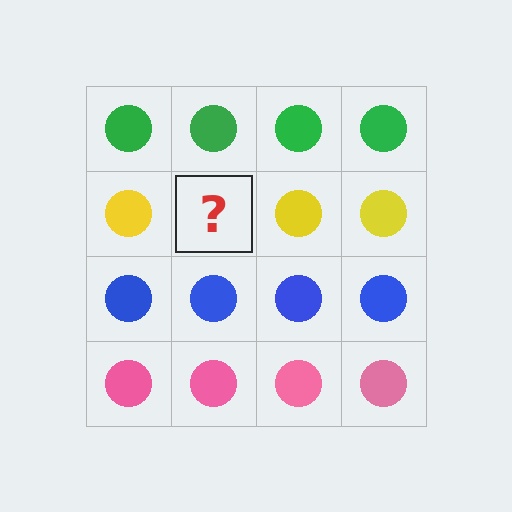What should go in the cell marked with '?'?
The missing cell should contain a yellow circle.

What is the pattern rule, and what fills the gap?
The rule is that each row has a consistent color. The gap should be filled with a yellow circle.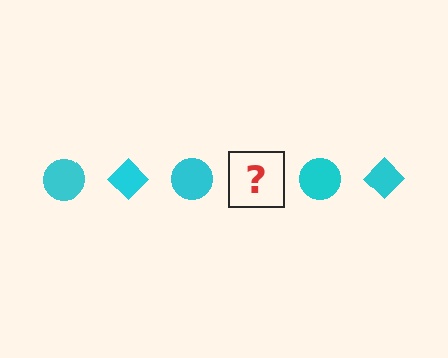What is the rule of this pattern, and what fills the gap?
The rule is that the pattern cycles through circle, diamond shapes in cyan. The gap should be filled with a cyan diamond.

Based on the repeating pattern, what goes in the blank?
The blank should be a cyan diamond.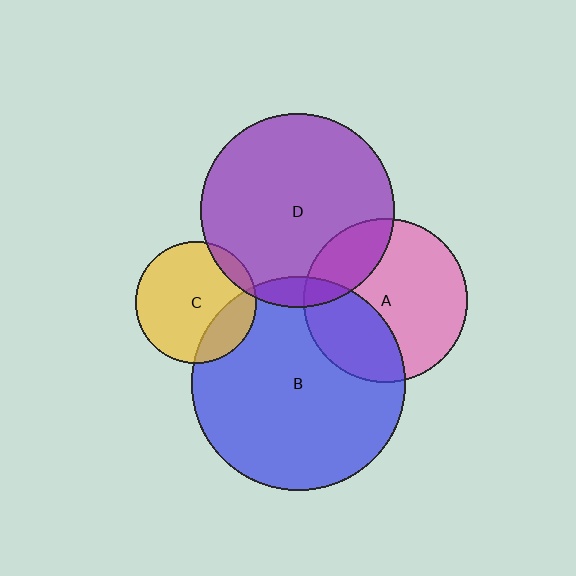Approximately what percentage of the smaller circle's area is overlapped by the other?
Approximately 10%.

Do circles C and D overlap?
Yes.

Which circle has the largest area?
Circle B (blue).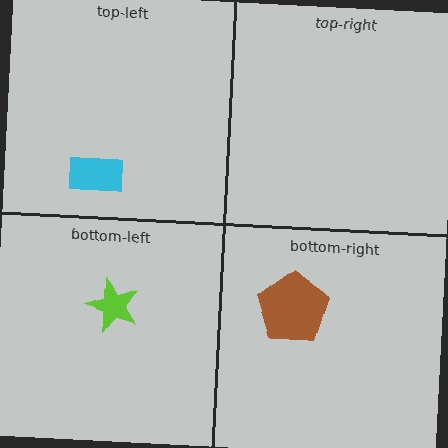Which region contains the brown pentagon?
The bottom-right region.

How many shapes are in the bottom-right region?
1.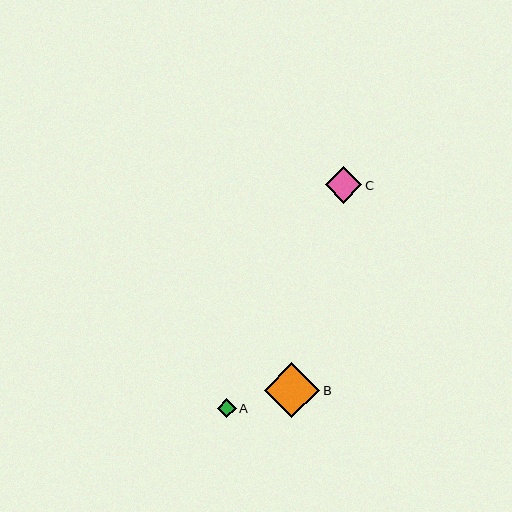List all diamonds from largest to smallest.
From largest to smallest: B, C, A.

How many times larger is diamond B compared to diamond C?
Diamond B is approximately 1.5 times the size of diamond C.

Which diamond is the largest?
Diamond B is the largest with a size of approximately 55 pixels.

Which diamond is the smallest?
Diamond A is the smallest with a size of approximately 19 pixels.